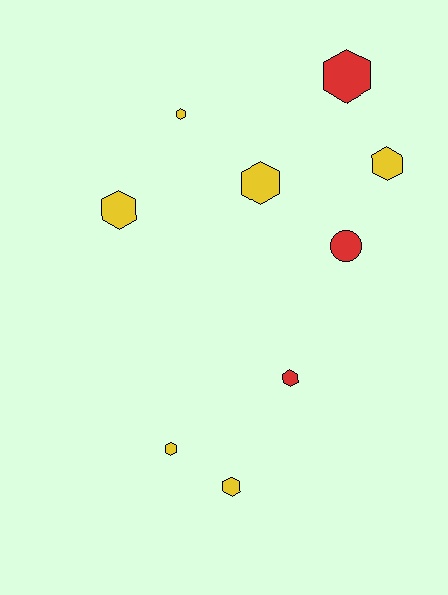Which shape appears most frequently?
Hexagon, with 8 objects.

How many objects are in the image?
There are 9 objects.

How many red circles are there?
There is 1 red circle.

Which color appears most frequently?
Yellow, with 6 objects.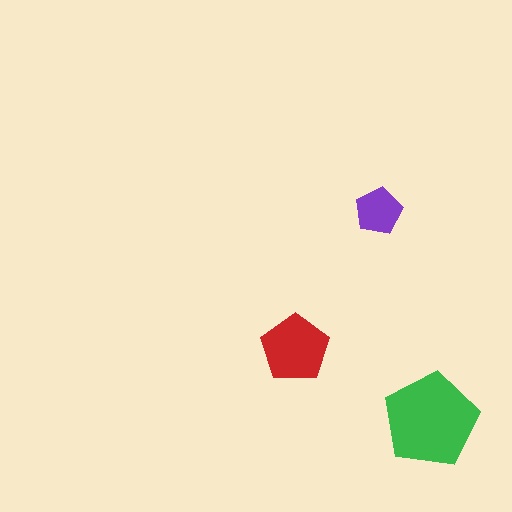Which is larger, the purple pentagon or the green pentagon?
The green one.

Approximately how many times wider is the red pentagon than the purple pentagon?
About 1.5 times wider.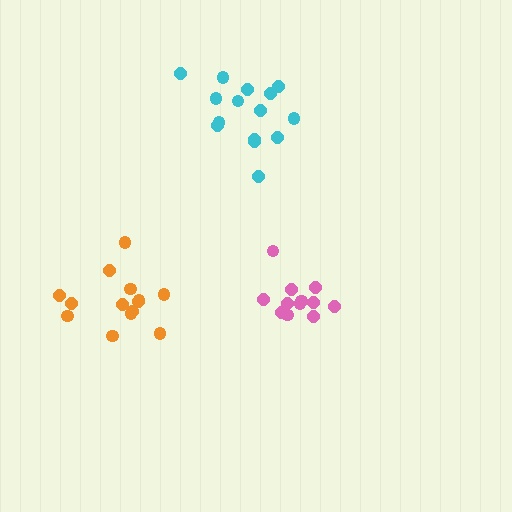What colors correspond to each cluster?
The clusters are colored: cyan, pink, orange.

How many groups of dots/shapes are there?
There are 3 groups.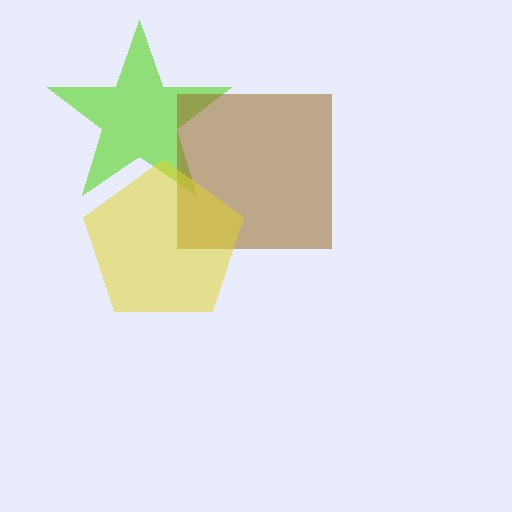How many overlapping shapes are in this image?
There are 3 overlapping shapes in the image.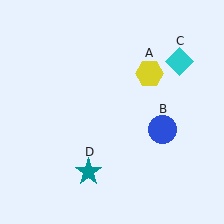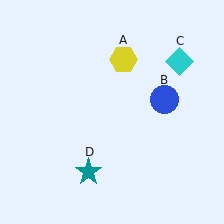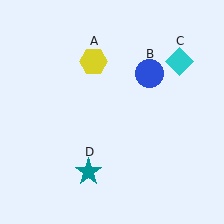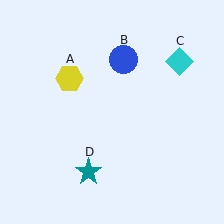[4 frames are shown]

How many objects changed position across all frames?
2 objects changed position: yellow hexagon (object A), blue circle (object B).